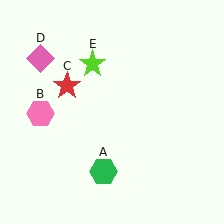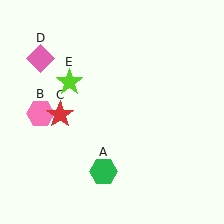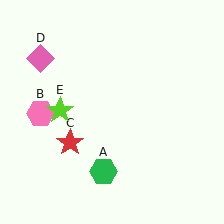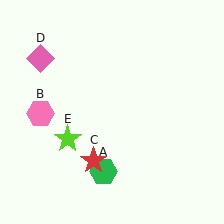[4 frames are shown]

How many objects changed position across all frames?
2 objects changed position: red star (object C), lime star (object E).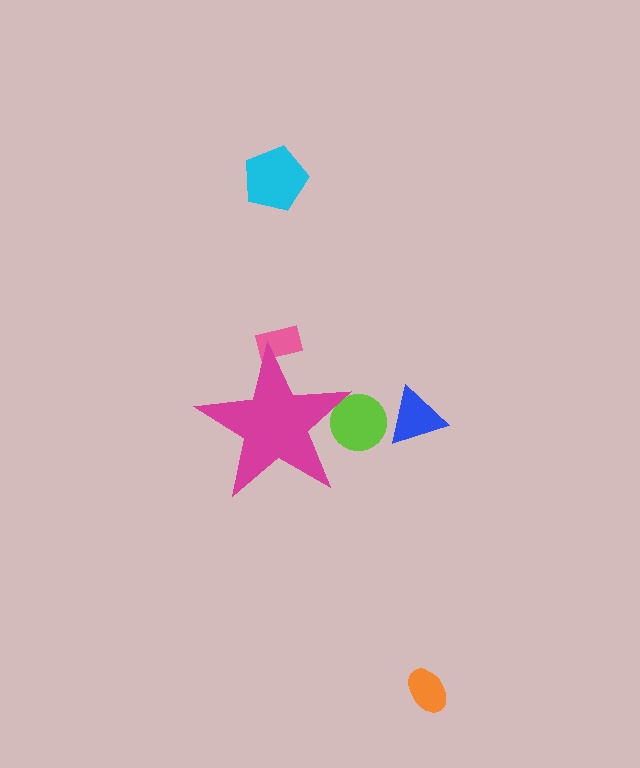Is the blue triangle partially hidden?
No, the blue triangle is fully visible.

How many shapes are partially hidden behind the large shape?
2 shapes are partially hidden.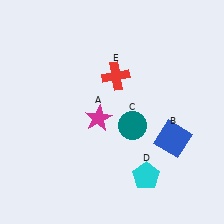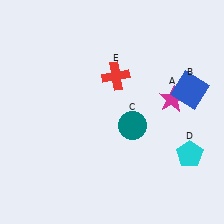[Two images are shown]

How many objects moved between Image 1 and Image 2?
3 objects moved between the two images.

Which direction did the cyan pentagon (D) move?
The cyan pentagon (D) moved right.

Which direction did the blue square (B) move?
The blue square (B) moved up.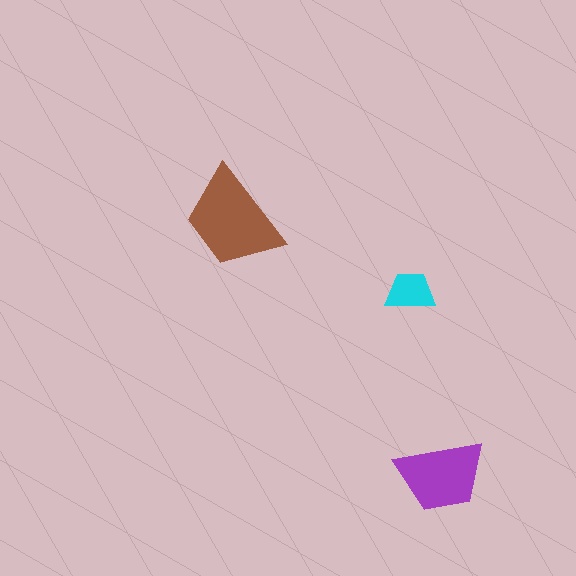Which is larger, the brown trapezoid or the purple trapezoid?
The brown one.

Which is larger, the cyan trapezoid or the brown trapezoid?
The brown one.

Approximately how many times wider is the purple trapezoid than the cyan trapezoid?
About 2 times wider.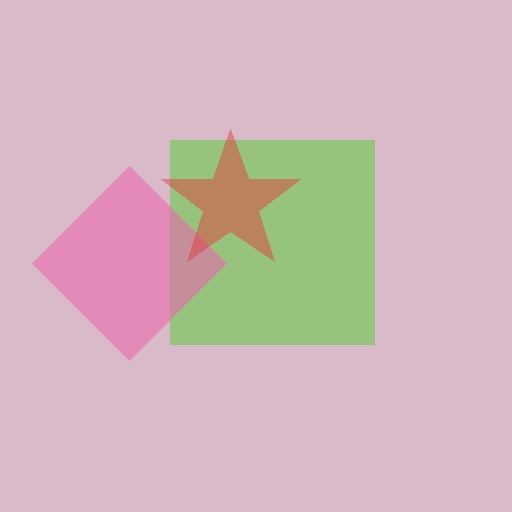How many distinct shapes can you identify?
There are 3 distinct shapes: a lime square, a pink diamond, a red star.